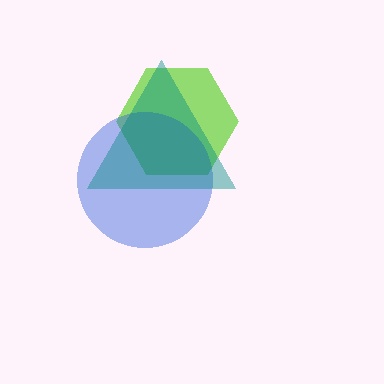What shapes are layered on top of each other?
The layered shapes are: a lime hexagon, a blue circle, a teal triangle.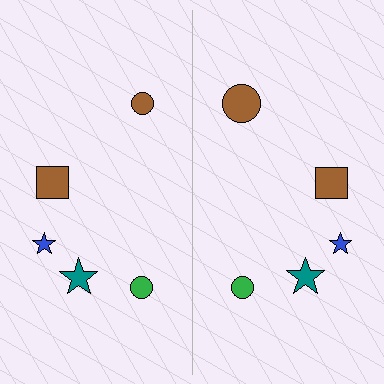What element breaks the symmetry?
The brown circle on the right side has a different size than its mirror counterpart.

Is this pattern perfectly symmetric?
No, the pattern is not perfectly symmetric. The brown circle on the right side has a different size than its mirror counterpart.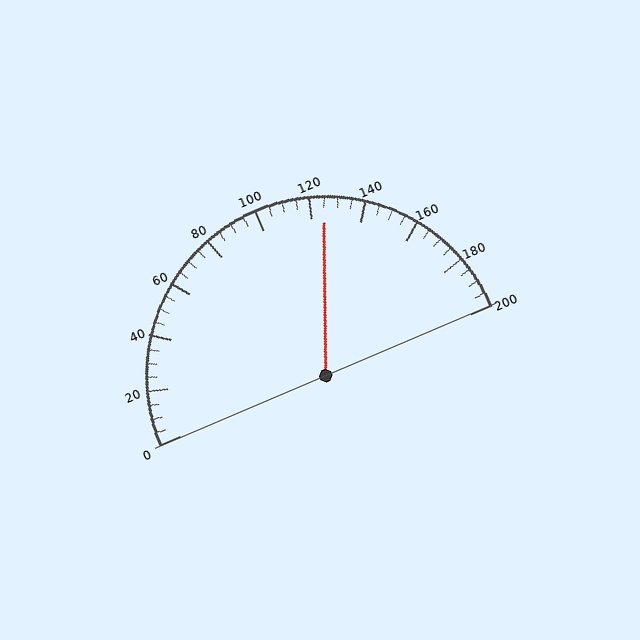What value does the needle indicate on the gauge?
The needle indicates approximately 125.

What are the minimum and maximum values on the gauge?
The gauge ranges from 0 to 200.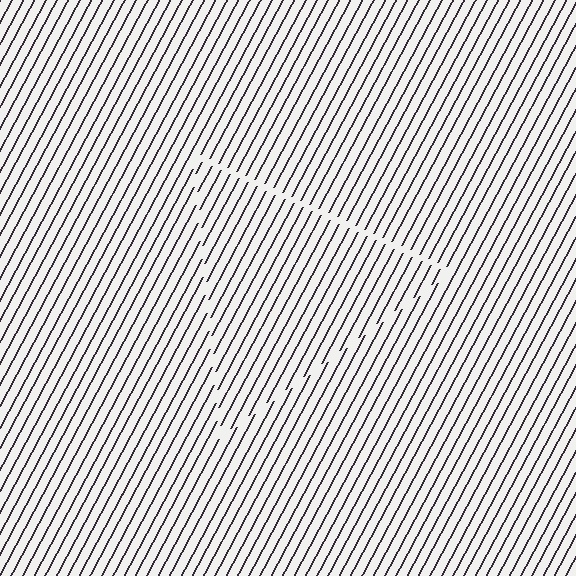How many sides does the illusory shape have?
3 sides — the line-ends trace a triangle.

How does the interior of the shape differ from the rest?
The interior of the shape contains the same grating, shifted by half a period — the contour is defined by the phase discontinuity where line-ends from the inner and outer gratings abut.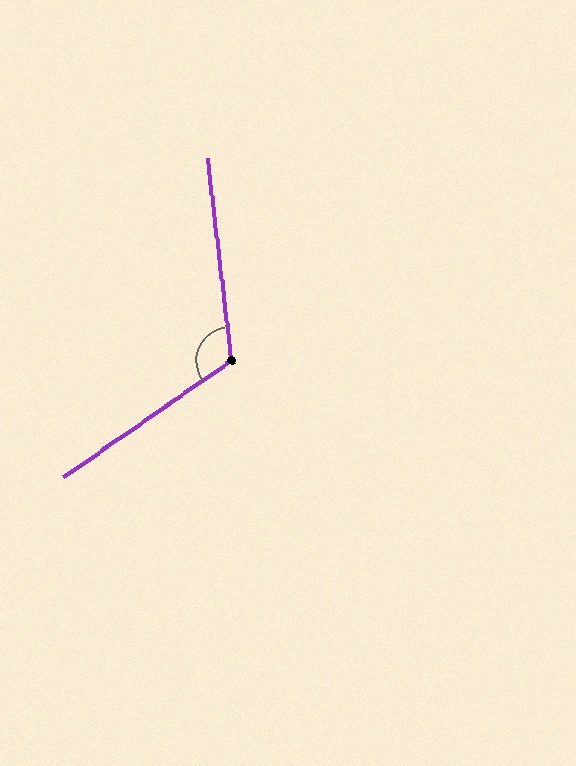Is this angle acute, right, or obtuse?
It is obtuse.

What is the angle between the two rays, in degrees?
Approximately 118 degrees.